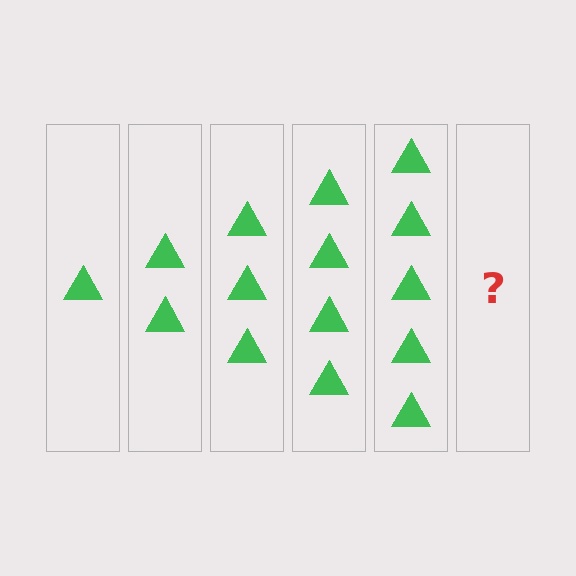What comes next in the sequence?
The next element should be 6 triangles.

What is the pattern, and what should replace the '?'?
The pattern is that each step adds one more triangle. The '?' should be 6 triangles.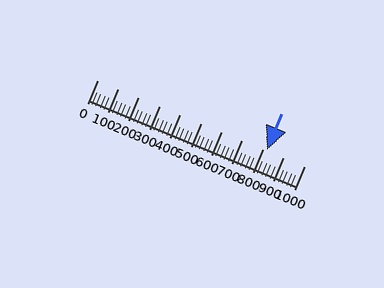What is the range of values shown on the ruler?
The ruler shows values from 0 to 1000.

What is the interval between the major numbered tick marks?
The major tick marks are spaced 100 units apart.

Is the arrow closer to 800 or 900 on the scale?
The arrow is closer to 800.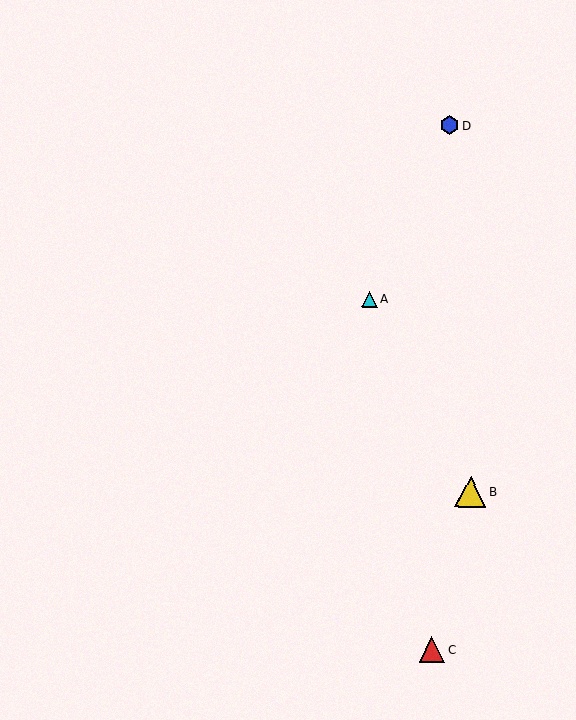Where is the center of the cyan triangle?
The center of the cyan triangle is at (369, 299).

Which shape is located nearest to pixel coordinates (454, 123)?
The blue hexagon (labeled D) at (449, 125) is nearest to that location.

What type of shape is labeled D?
Shape D is a blue hexagon.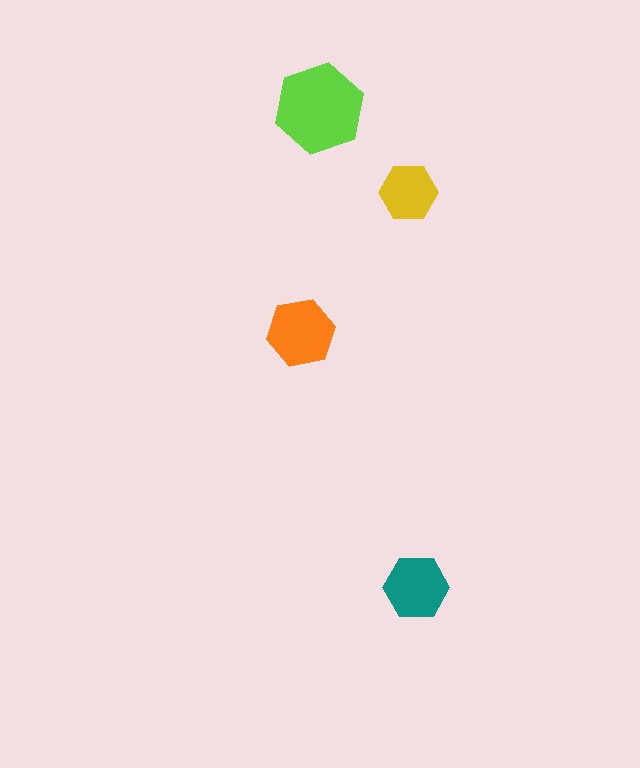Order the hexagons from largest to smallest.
the lime one, the orange one, the teal one, the yellow one.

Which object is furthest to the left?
The orange hexagon is leftmost.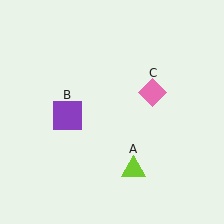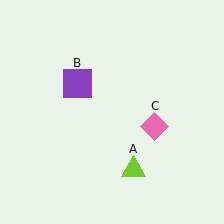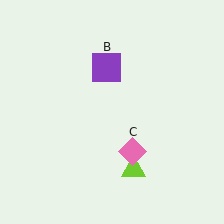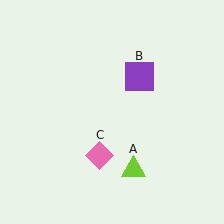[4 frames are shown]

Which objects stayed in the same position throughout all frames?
Lime triangle (object A) remained stationary.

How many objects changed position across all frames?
2 objects changed position: purple square (object B), pink diamond (object C).